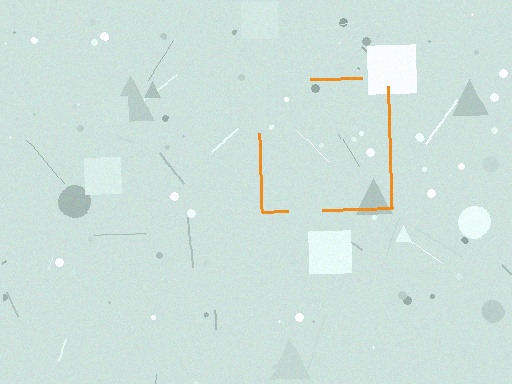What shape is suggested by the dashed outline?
The dashed outline suggests a square.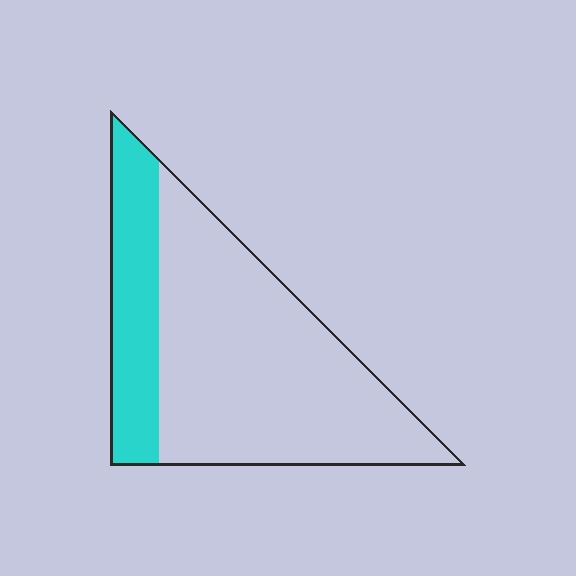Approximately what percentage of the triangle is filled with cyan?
Approximately 25%.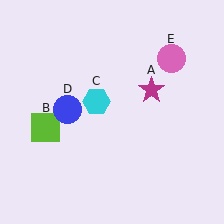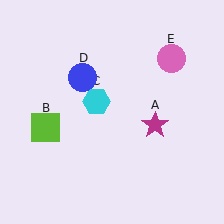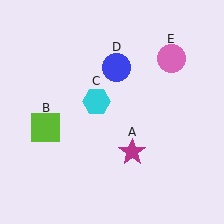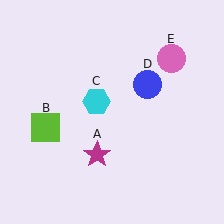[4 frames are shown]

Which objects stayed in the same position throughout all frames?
Lime square (object B) and cyan hexagon (object C) and pink circle (object E) remained stationary.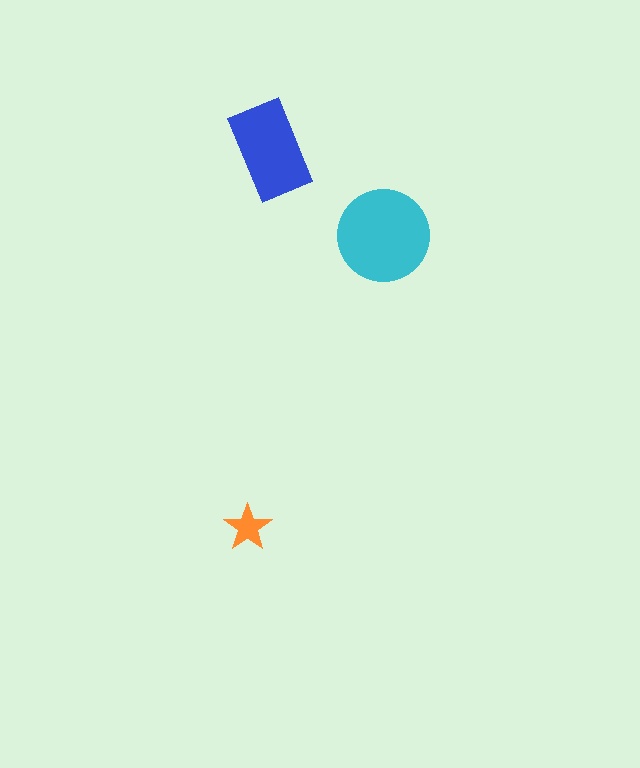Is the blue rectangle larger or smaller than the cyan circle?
Smaller.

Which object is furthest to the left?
The orange star is leftmost.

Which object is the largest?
The cyan circle.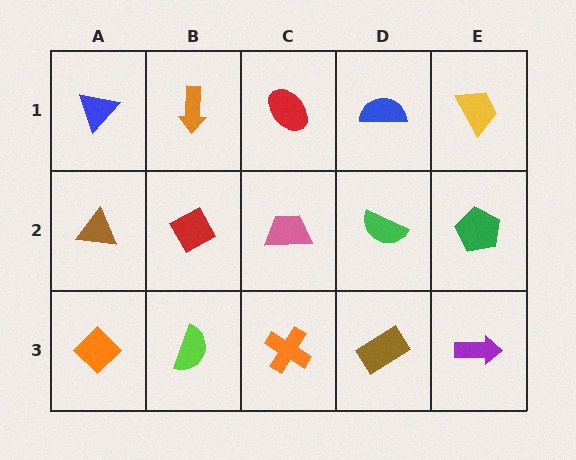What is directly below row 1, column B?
A red diamond.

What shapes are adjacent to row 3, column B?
A red diamond (row 2, column B), an orange diamond (row 3, column A), an orange cross (row 3, column C).